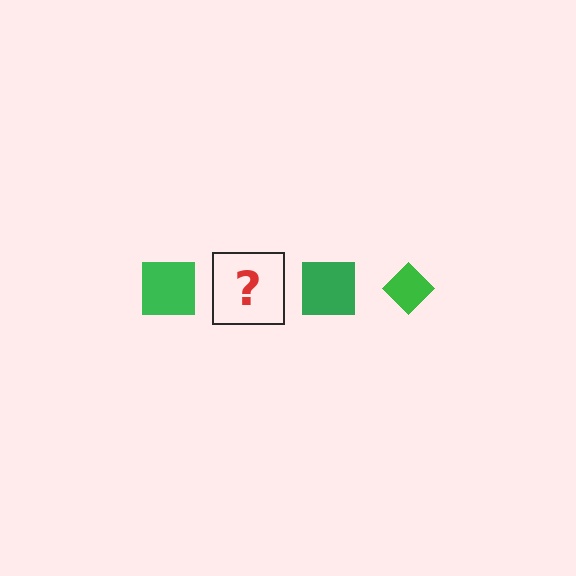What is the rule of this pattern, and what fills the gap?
The rule is that the pattern cycles through square, diamond shapes in green. The gap should be filled with a green diamond.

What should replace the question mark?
The question mark should be replaced with a green diamond.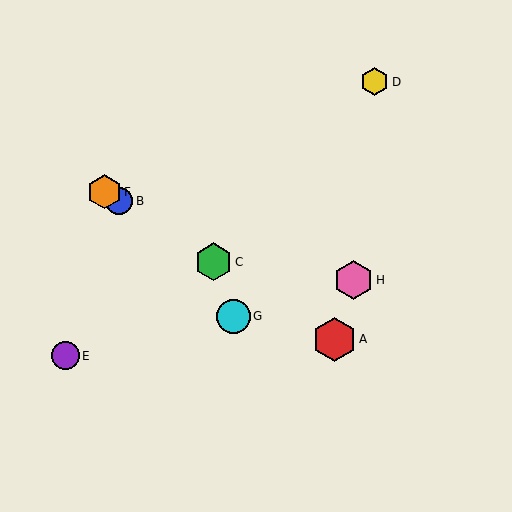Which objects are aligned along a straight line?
Objects A, B, C, F are aligned along a straight line.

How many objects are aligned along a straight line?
4 objects (A, B, C, F) are aligned along a straight line.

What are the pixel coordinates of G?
Object G is at (234, 316).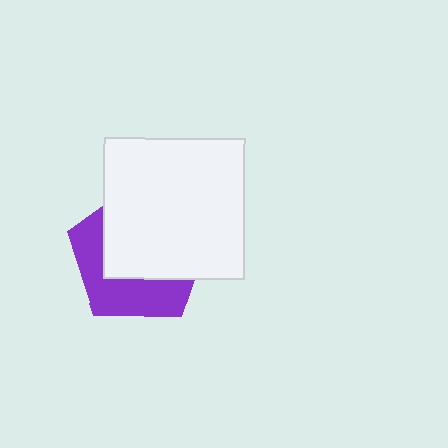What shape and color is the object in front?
The object in front is a white square.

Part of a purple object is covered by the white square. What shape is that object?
It is a pentagon.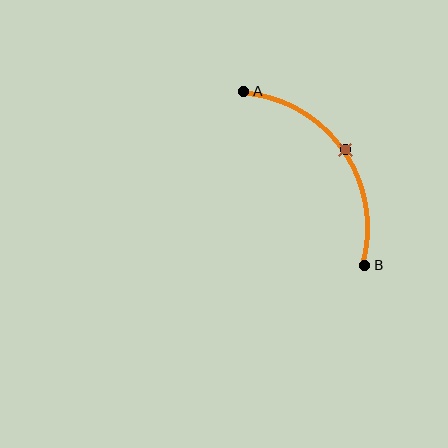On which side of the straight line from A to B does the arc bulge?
The arc bulges above and to the right of the straight line connecting A and B.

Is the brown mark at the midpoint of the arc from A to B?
Yes. The brown mark lies on the arc at equal arc-length from both A and B — it is the arc midpoint.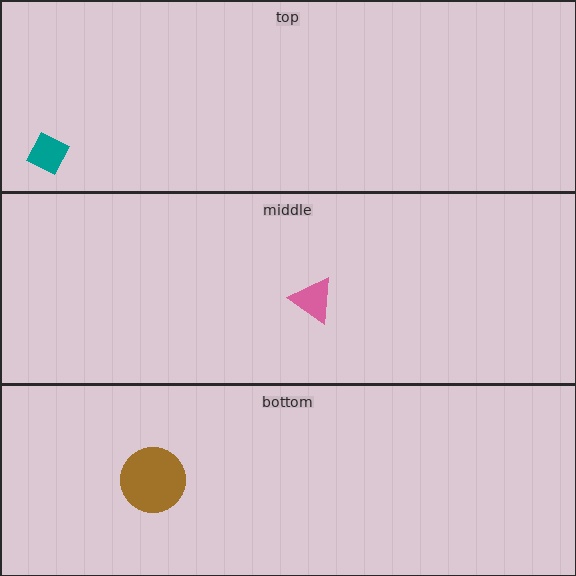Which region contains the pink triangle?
The middle region.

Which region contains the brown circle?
The bottom region.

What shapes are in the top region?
The teal diamond.